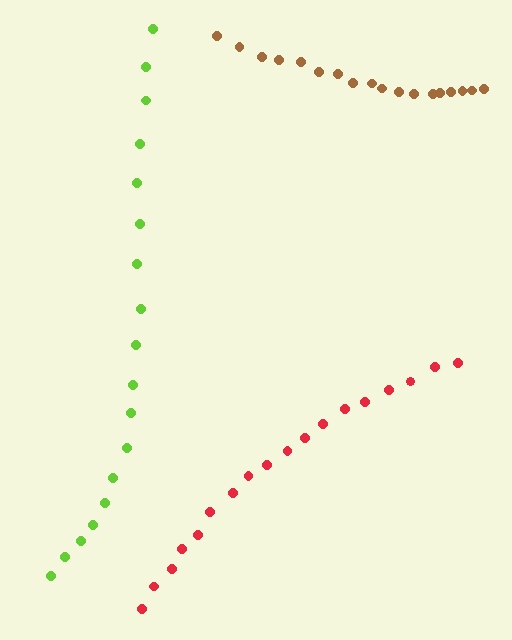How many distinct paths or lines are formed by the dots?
There are 3 distinct paths.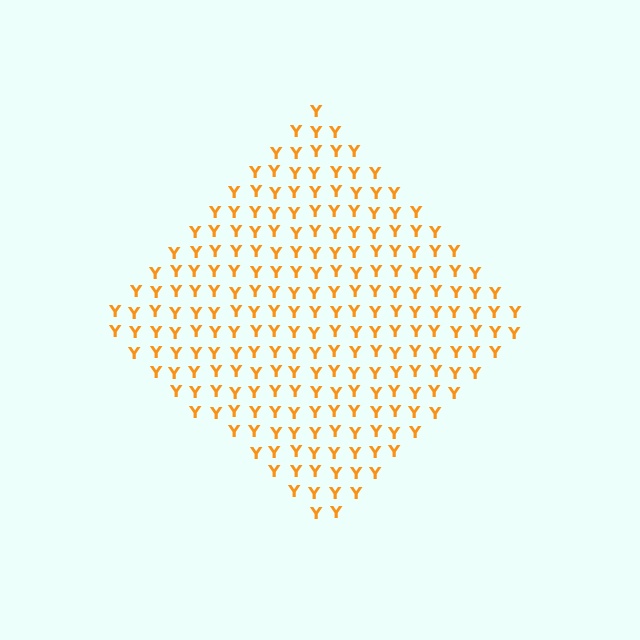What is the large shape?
The large shape is a diamond.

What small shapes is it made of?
It is made of small letter Y's.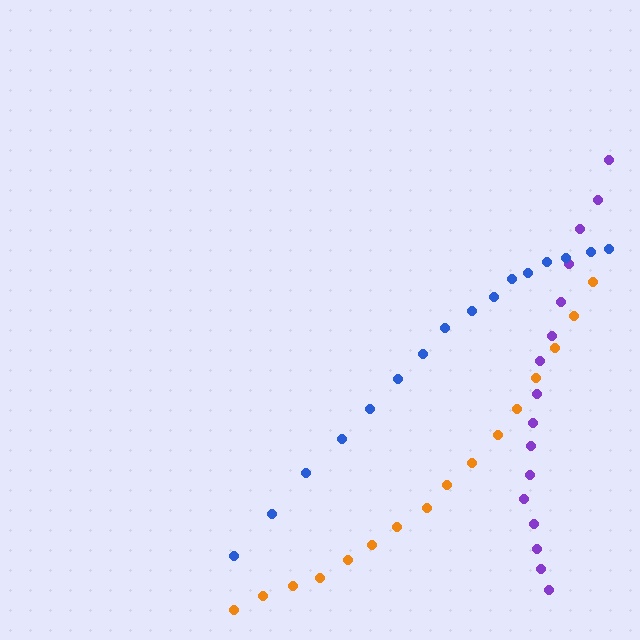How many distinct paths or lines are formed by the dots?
There are 3 distinct paths.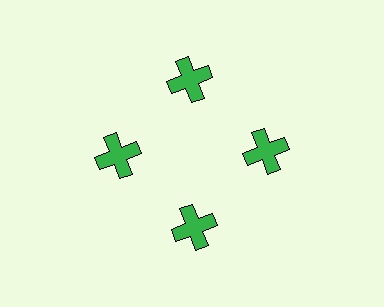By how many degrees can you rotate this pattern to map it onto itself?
The pattern maps onto itself every 90 degrees of rotation.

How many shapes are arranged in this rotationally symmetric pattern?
There are 4 shapes, arranged in 4 groups of 1.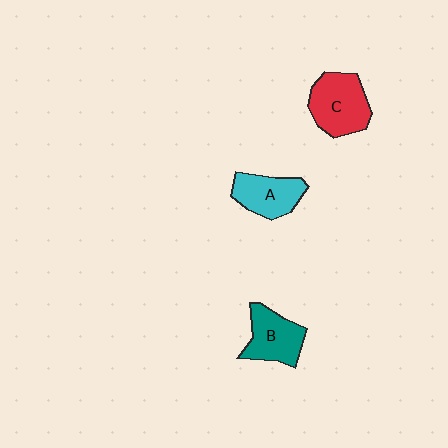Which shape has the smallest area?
Shape A (cyan).